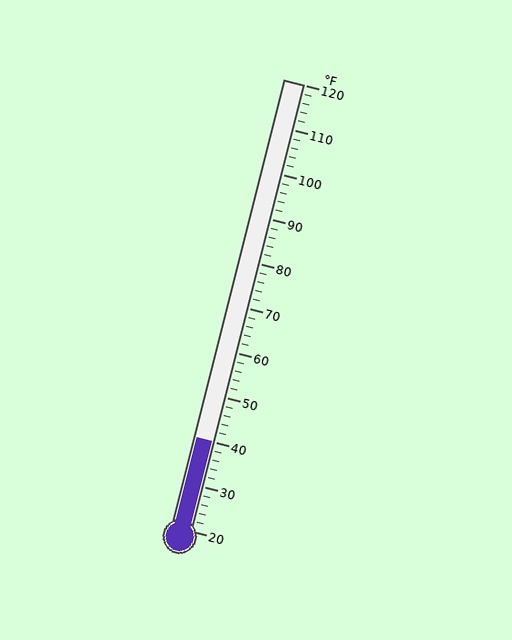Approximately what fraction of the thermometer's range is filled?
The thermometer is filled to approximately 20% of its range.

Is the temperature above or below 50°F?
The temperature is below 50°F.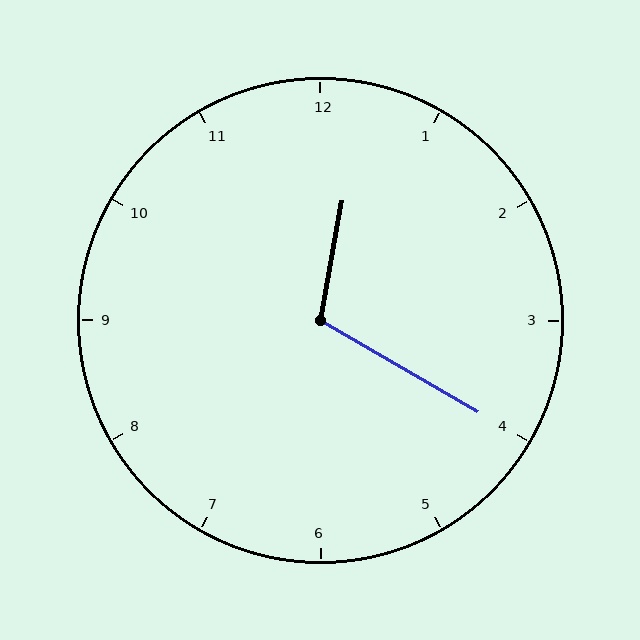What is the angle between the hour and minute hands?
Approximately 110 degrees.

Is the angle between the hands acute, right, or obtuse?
It is obtuse.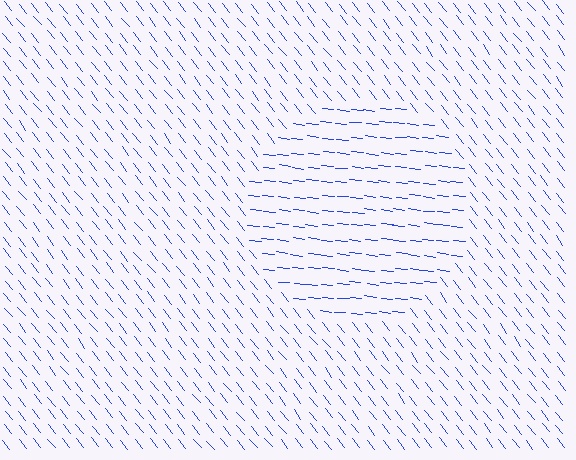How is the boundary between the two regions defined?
The boundary is defined purely by a change in line orientation (approximately 45 degrees difference). All lines are the same color and thickness.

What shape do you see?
I see a circle.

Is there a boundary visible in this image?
Yes, there is a texture boundary formed by a change in line orientation.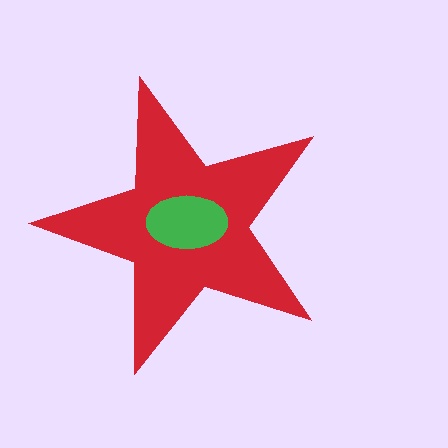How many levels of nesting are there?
2.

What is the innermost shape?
The green ellipse.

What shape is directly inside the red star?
The green ellipse.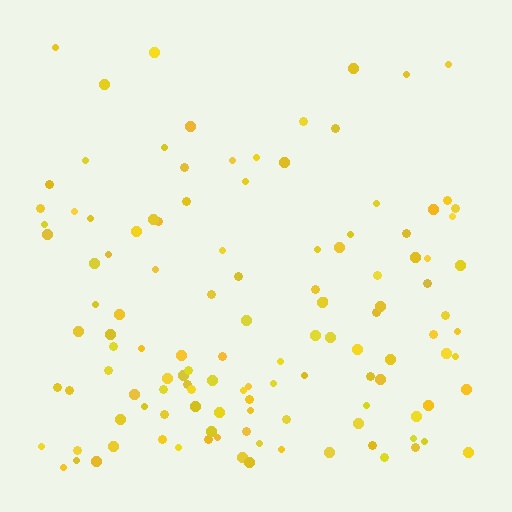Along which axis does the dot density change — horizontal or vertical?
Vertical.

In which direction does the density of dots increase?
From top to bottom, with the bottom side densest.